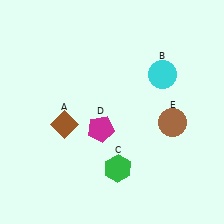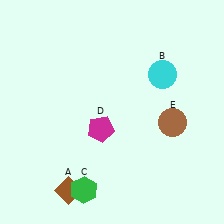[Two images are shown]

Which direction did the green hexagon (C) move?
The green hexagon (C) moved left.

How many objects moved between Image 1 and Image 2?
2 objects moved between the two images.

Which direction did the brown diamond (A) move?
The brown diamond (A) moved down.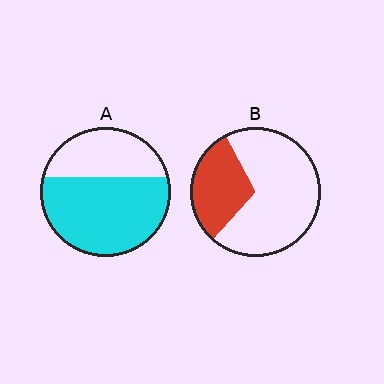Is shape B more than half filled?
No.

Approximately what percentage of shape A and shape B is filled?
A is approximately 65% and B is approximately 30%.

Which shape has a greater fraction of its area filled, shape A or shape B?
Shape A.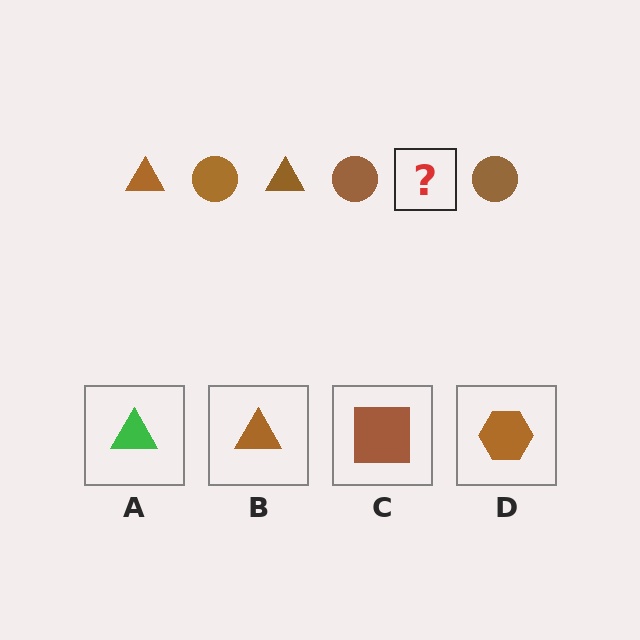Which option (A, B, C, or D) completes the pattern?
B.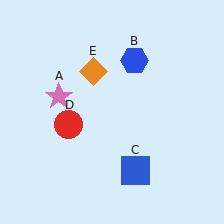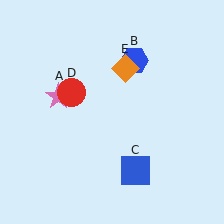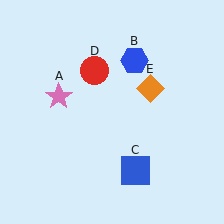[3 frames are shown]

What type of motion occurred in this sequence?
The red circle (object D), orange diamond (object E) rotated clockwise around the center of the scene.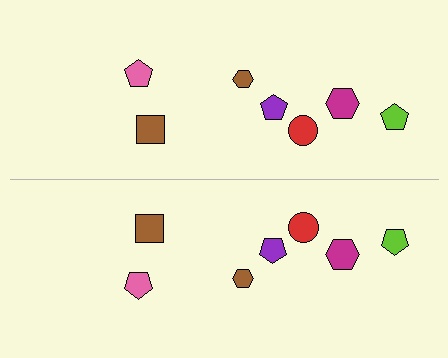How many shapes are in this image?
There are 14 shapes in this image.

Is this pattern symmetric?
Yes, this pattern has bilateral (reflection) symmetry.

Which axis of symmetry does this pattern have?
The pattern has a horizontal axis of symmetry running through the center of the image.